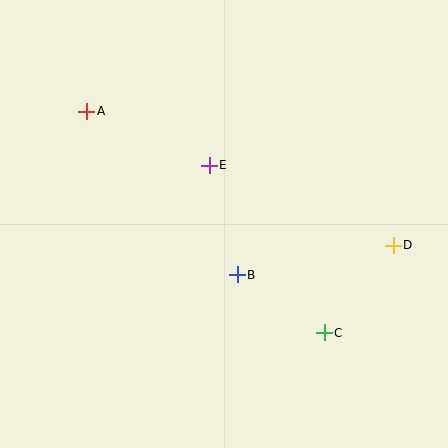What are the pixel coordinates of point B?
Point B is at (237, 275).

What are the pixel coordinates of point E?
Point E is at (209, 165).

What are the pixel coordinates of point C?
Point C is at (324, 333).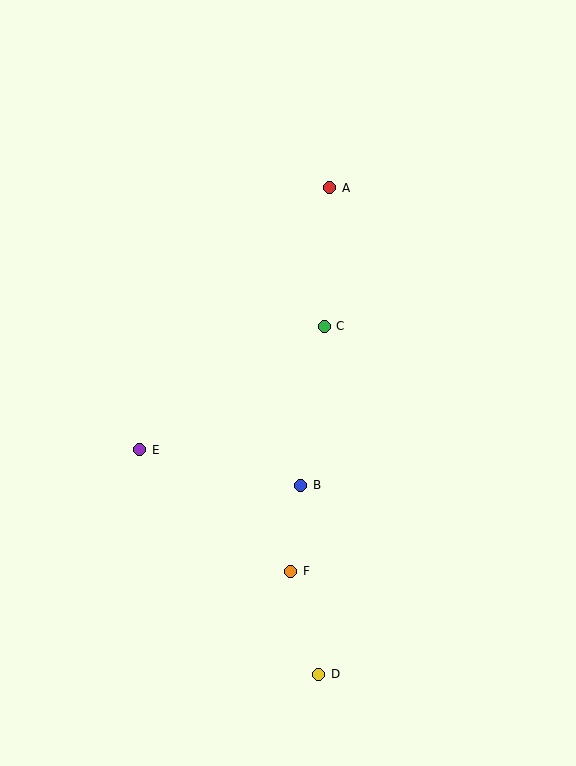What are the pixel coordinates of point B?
Point B is at (301, 485).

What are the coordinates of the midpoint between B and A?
The midpoint between B and A is at (315, 337).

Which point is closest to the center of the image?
Point C at (324, 326) is closest to the center.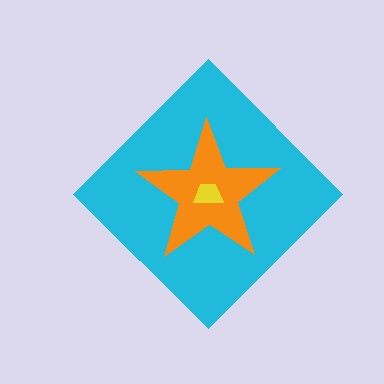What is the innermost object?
The yellow trapezoid.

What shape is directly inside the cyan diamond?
The orange star.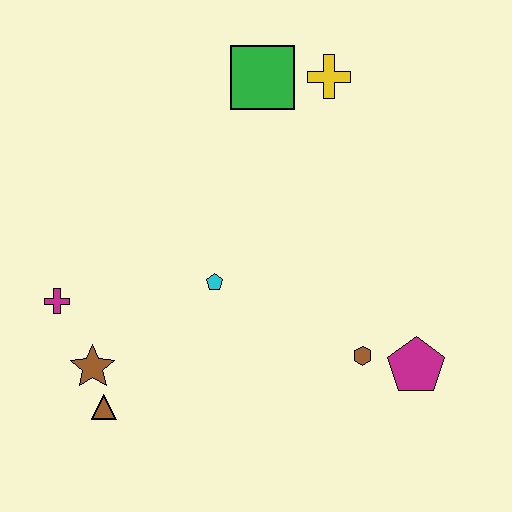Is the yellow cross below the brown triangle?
No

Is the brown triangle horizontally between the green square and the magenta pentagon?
No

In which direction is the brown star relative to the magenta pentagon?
The brown star is to the left of the magenta pentagon.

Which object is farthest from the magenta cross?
The magenta pentagon is farthest from the magenta cross.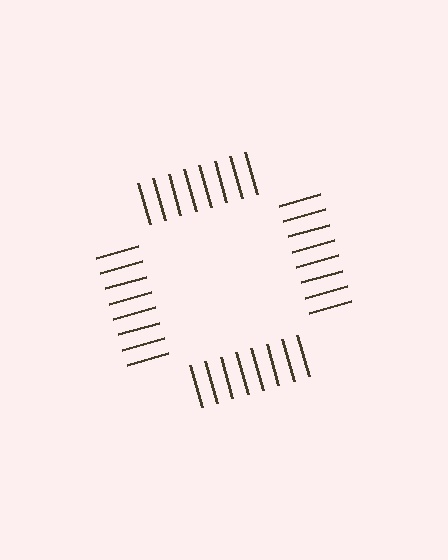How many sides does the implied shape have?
4 sides — the line-ends trace a square.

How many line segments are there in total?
32 — 8 along each of the 4 edges.